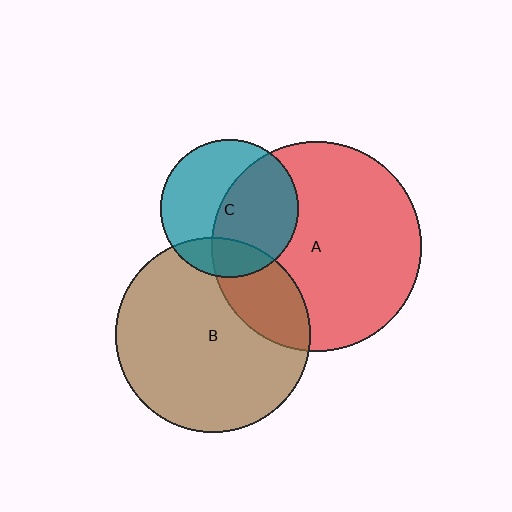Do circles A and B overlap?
Yes.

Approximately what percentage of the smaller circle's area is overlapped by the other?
Approximately 25%.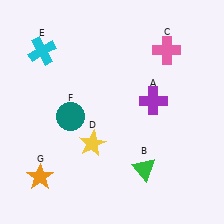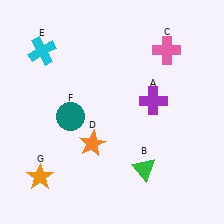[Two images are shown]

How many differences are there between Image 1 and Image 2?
There is 1 difference between the two images.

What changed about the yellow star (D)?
In Image 1, D is yellow. In Image 2, it changed to orange.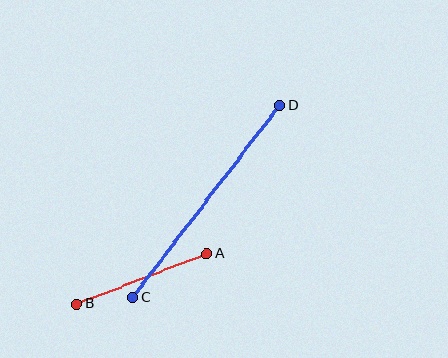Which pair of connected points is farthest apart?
Points C and D are farthest apart.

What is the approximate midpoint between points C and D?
The midpoint is at approximately (206, 202) pixels.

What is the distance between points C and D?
The distance is approximately 242 pixels.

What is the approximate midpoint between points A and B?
The midpoint is at approximately (142, 279) pixels.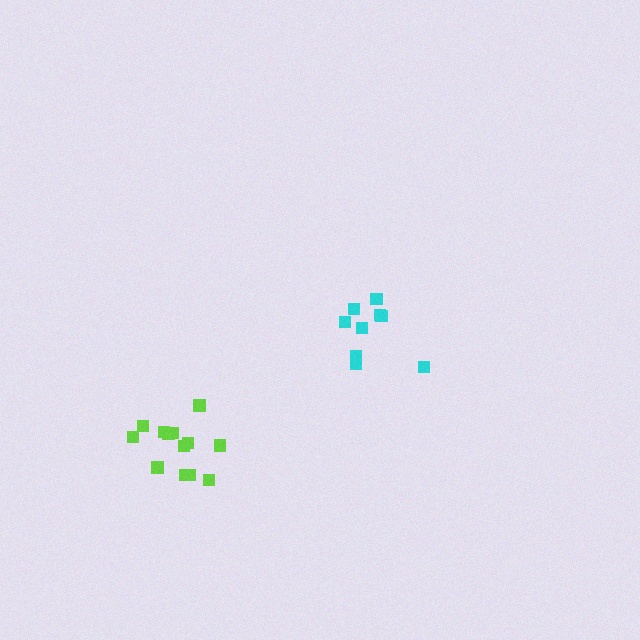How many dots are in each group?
Group 1: 9 dots, Group 2: 13 dots (22 total).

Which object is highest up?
The cyan cluster is topmost.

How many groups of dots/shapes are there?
There are 2 groups.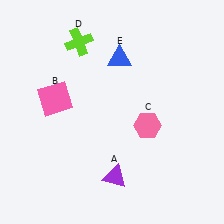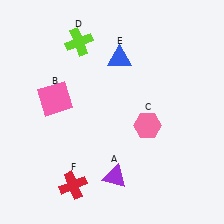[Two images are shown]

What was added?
A red cross (F) was added in Image 2.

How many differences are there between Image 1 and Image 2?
There is 1 difference between the two images.